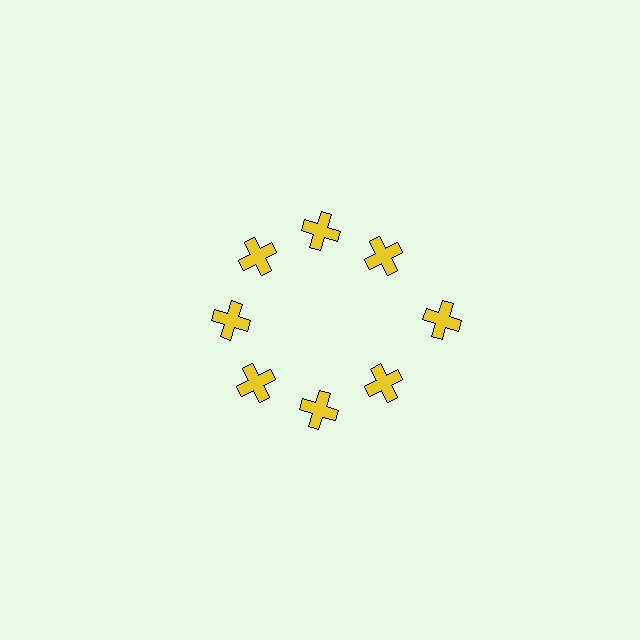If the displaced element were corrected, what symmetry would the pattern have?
It would have 8-fold rotational symmetry — the pattern would map onto itself every 45 degrees.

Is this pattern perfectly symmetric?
No. The 8 yellow crosses are arranged in a ring, but one element near the 3 o'clock position is pushed outward from the center, breaking the 8-fold rotational symmetry.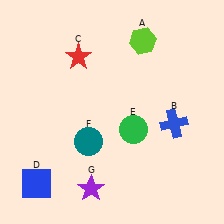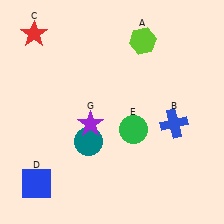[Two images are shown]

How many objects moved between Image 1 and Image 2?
2 objects moved between the two images.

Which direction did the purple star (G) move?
The purple star (G) moved up.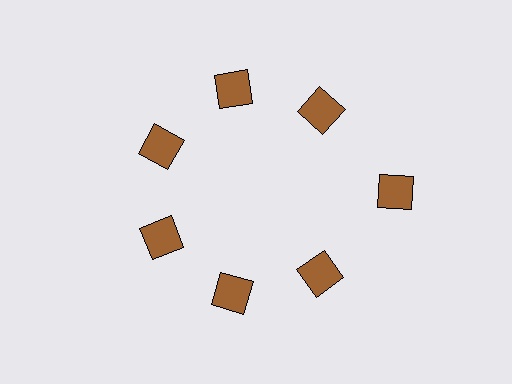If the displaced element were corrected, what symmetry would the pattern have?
It would have 7-fold rotational symmetry — the pattern would map onto itself every 51 degrees.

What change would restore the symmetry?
The symmetry would be restored by moving it inward, back onto the ring so that all 7 squares sit at equal angles and equal distance from the center.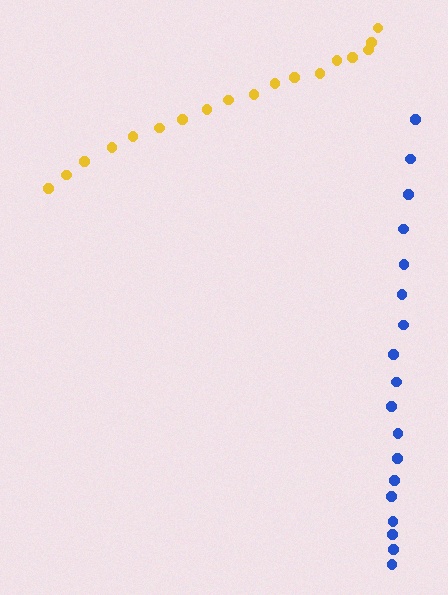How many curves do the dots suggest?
There are 2 distinct paths.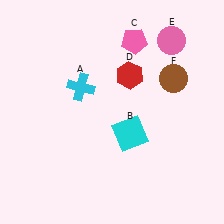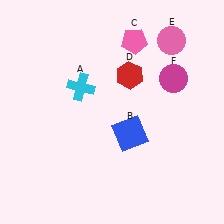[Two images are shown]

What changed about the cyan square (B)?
In Image 1, B is cyan. In Image 2, it changed to blue.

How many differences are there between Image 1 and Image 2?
There are 2 differences between the two images.